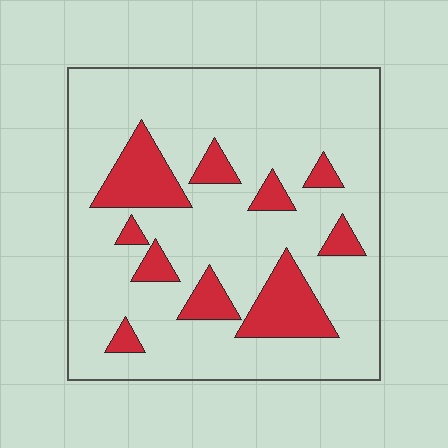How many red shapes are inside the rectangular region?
10.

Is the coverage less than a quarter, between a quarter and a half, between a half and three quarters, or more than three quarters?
Less than a quarter.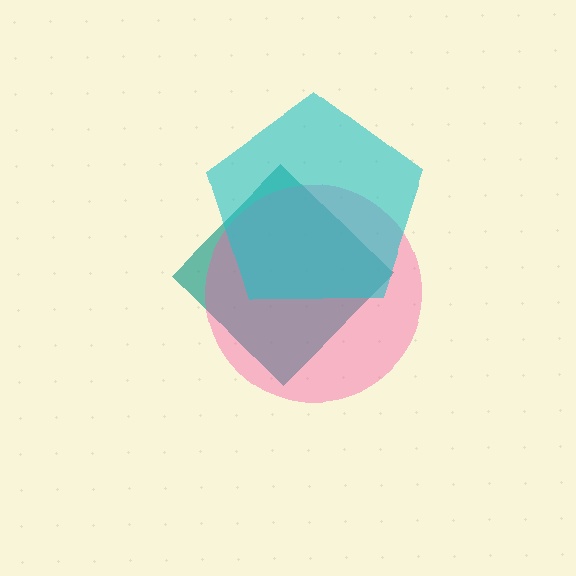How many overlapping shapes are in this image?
There are 3 overlapping shapes in the image.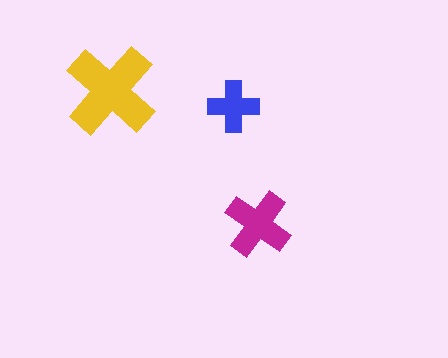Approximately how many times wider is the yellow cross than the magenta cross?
About 1.5 times wider.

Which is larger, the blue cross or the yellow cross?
The yellow one.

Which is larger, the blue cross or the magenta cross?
The magenta one.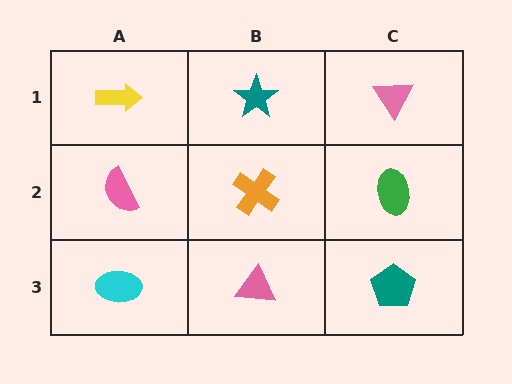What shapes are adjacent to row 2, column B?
A teal star (row 1, column B), a pink triangle (row 3, column B), a pink semicircle (row 2, column A), a green ellipse (row 2, column C).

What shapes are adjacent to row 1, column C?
A green ellipse (row 2, column C), a teal star (row 1, column B).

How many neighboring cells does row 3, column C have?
2.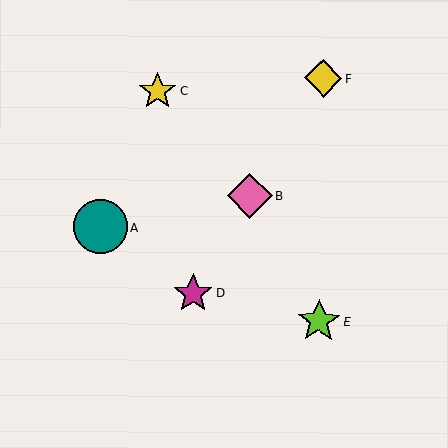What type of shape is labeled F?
Shape F is a yellow diamond.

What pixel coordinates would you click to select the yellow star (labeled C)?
Click at (157, 91) to select the yellow star C.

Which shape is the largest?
The teal circle (labeled A) is the largest.